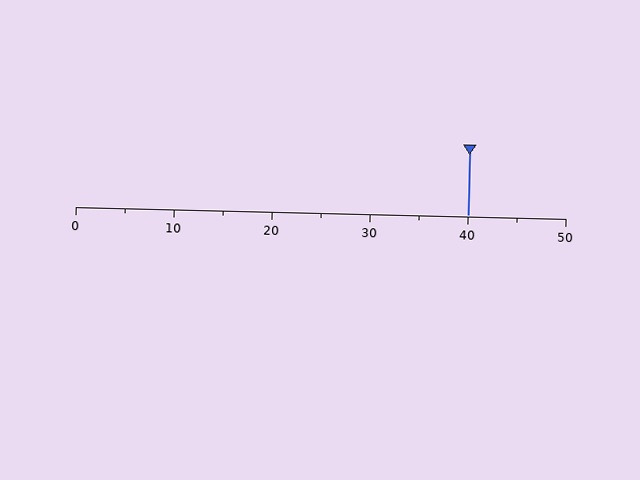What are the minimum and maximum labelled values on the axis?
The axis runs from 0 to 50.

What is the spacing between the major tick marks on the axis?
The major ticks are spaced 10 apart.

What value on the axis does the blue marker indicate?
The marker indicates approximately 40.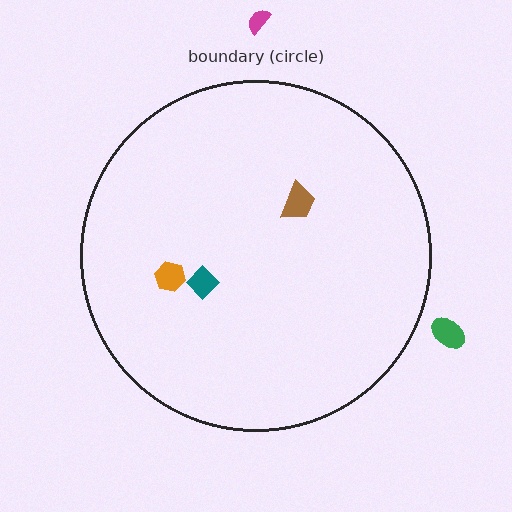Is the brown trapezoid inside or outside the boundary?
Inside.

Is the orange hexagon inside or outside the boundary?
Inside.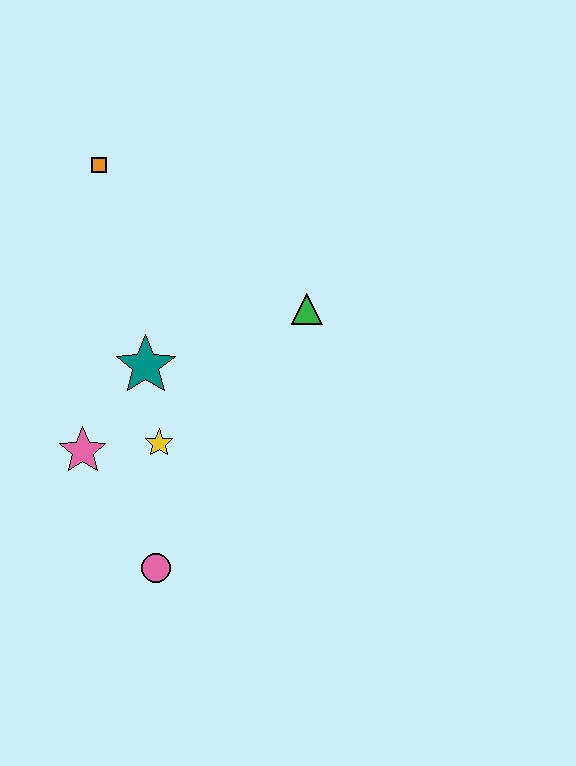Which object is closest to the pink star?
The yellow star is closest to the pink star.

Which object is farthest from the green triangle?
The pink circle is farthest from the green triangle.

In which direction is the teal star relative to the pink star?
The teal star is above the pink star.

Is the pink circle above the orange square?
No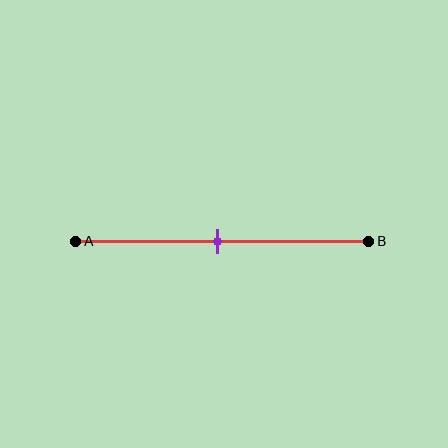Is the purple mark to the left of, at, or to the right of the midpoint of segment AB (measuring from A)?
The purple mark is approximately at the midpoint of segment AB.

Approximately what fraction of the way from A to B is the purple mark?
The purple mark is approximately 50% of the way from A to B.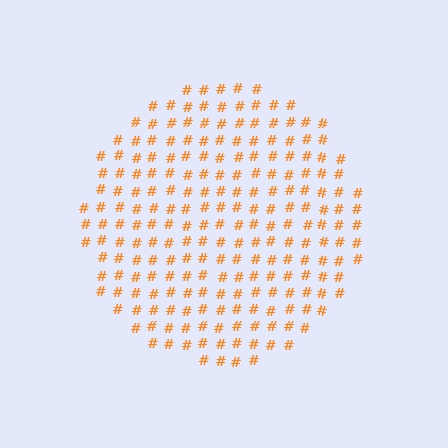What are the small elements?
The small elements are hash symbols.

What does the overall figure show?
The overall figure shows a circle.